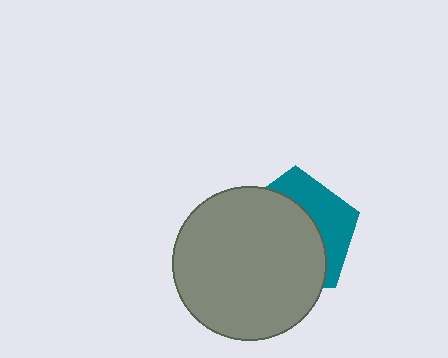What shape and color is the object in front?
The object in front is a gray circle.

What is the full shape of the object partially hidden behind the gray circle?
The partially hidden object is a teal pentagon.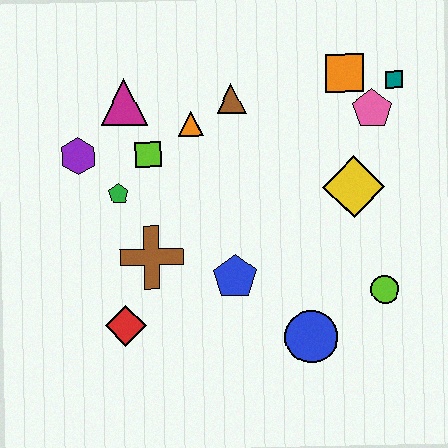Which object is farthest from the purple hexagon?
The lime circle is farthest from the purple hexagon.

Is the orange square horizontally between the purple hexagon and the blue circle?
No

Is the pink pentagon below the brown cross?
No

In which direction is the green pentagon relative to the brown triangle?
The green pentagon is to the left of the brown triangle.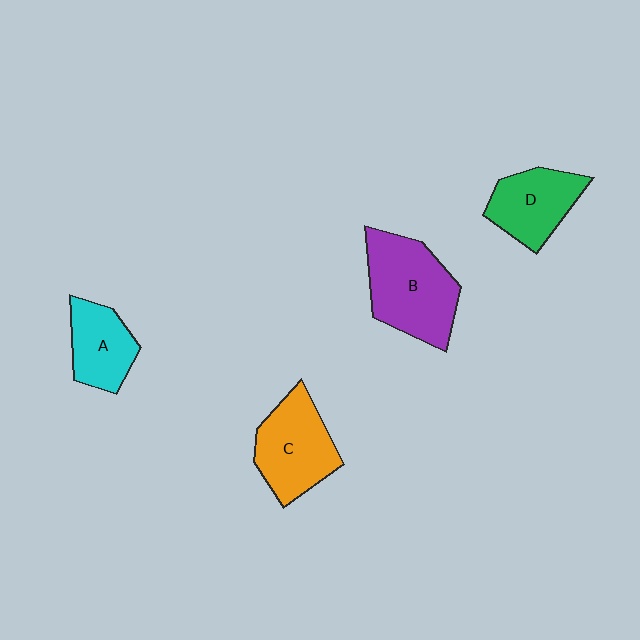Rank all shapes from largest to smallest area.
From largest to smallest: B (purple), C (orange), D (green), A (cyan).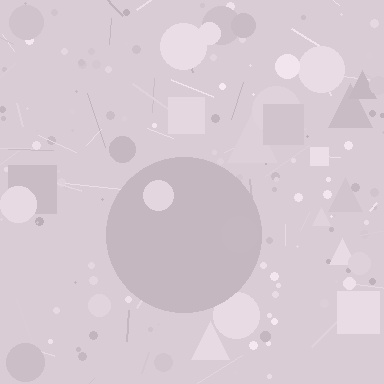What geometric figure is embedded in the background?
A circle is embedded in the background.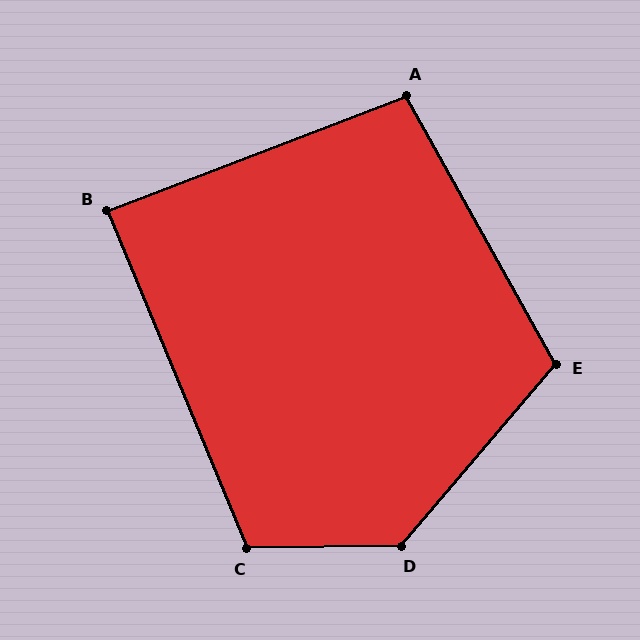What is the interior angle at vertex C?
Approximately 112 degrees (obtuse).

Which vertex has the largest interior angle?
D, at approximately 131 degrees.